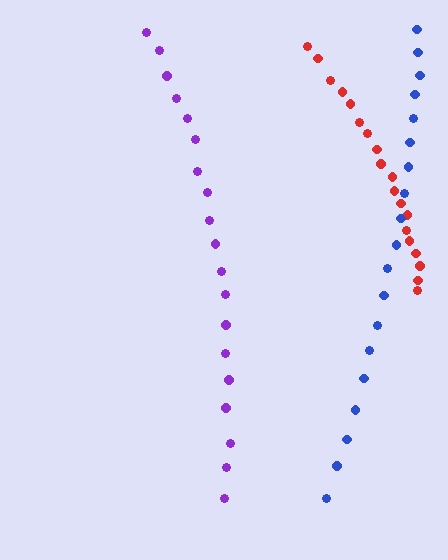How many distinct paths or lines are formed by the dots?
There are 3 distinct paths.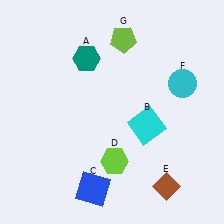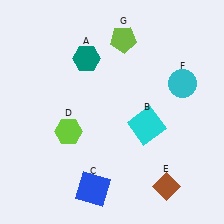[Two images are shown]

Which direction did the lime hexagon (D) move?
The lime hexagon (D) moved left.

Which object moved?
The lime hexagon (D) moved left.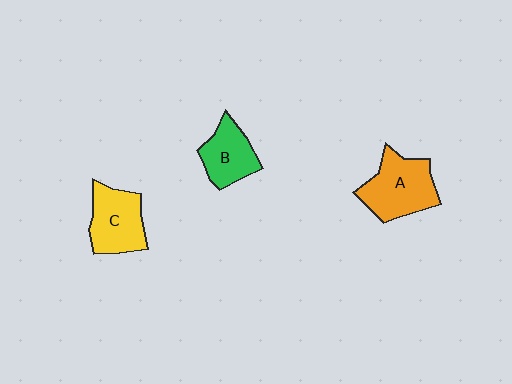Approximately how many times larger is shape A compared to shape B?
Approximately 1.4 times.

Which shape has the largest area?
Shape A (orange).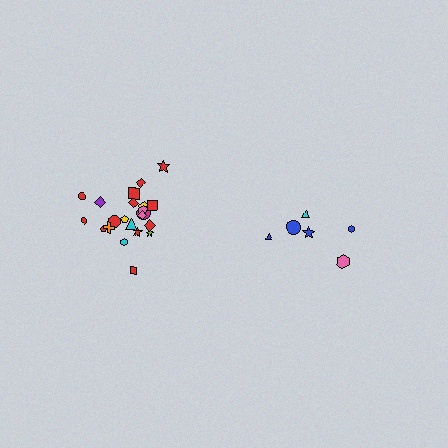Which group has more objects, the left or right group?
The left group.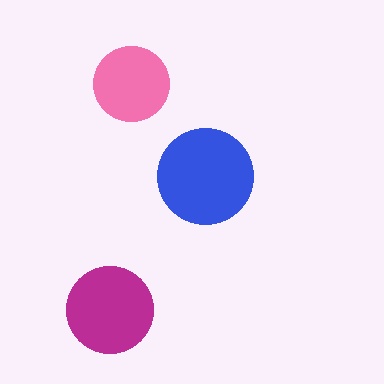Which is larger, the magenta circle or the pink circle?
The magenta one.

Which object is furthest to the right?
The blue circle is rightmost.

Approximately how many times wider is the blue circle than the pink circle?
About 1.5 times wider.